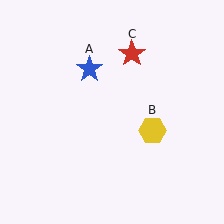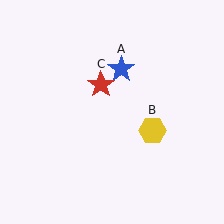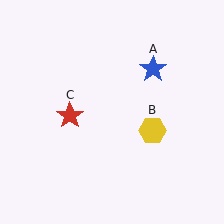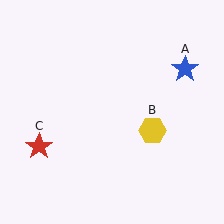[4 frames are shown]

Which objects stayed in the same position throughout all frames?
Yellow hexagon (object B) remained stationary.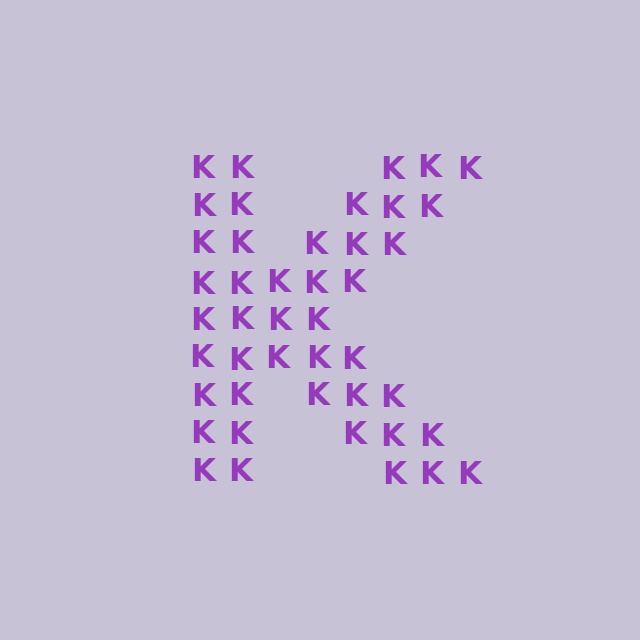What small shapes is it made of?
It is made of small letter K's.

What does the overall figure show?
The overall figure shows the letter K.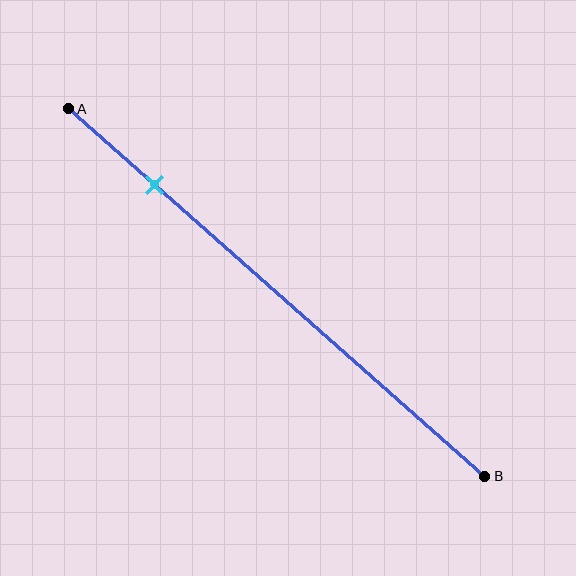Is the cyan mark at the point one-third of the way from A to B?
No, the mark is at about 20% from A, not at the 33% one-third point.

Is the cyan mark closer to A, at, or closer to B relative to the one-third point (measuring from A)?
The cyan mark is closer to point A than the one-third point of segment AB.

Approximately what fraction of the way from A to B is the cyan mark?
The cyan mark is approximately 20% of the way from A to B.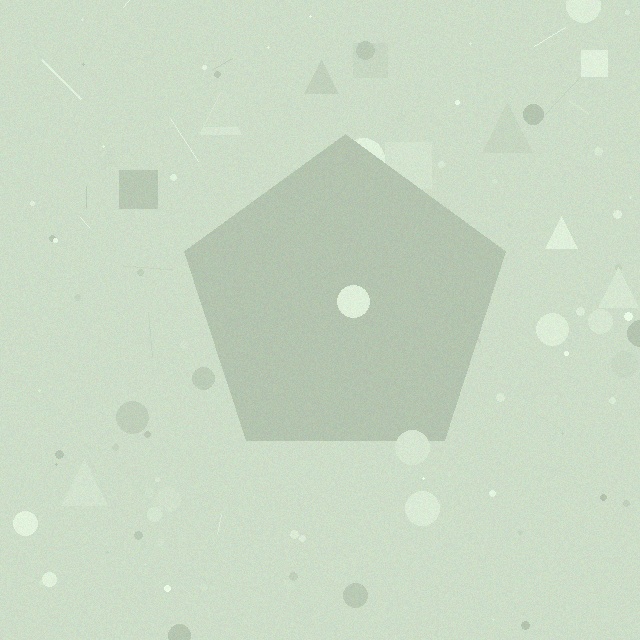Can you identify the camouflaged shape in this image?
The camouflaged shape is a pentagon.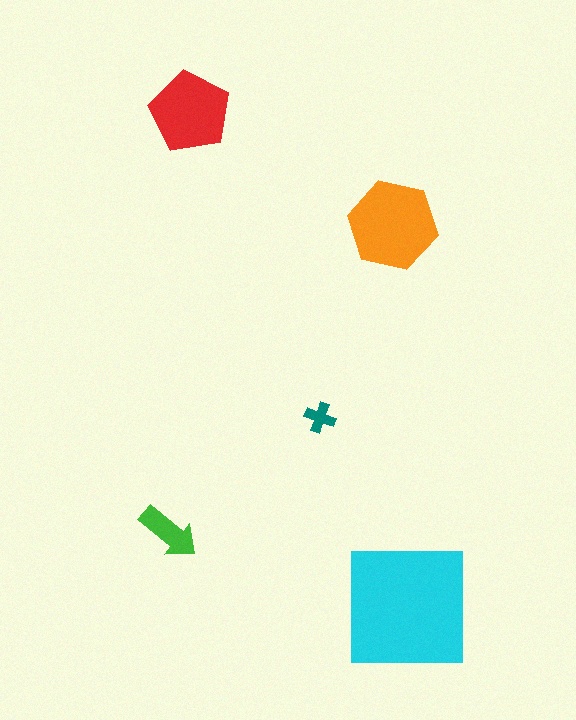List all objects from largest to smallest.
The cyan square, the orange hexagon, the red pentagon, the green arrow, the teal cross.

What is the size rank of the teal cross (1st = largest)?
5th.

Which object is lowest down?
The cyan square is bottommost.